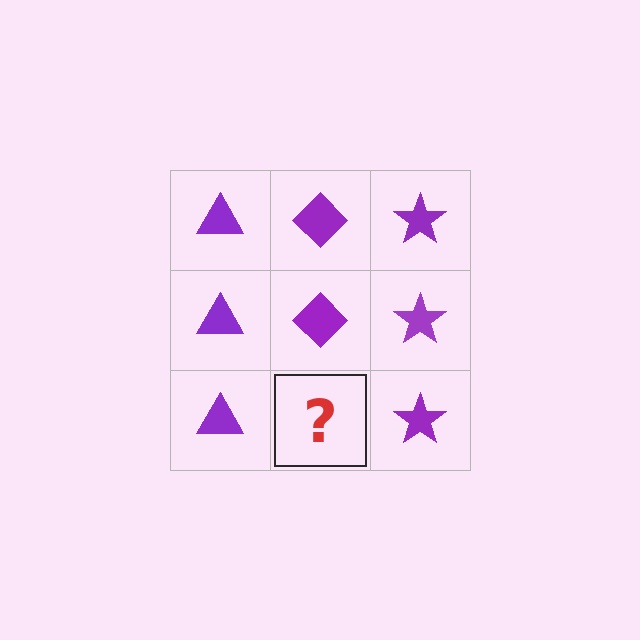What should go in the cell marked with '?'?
The missing cell should contain a purple diamond.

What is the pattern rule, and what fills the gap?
The rule is that each column has a consistent shape. The gap should be filled with a purple diamond.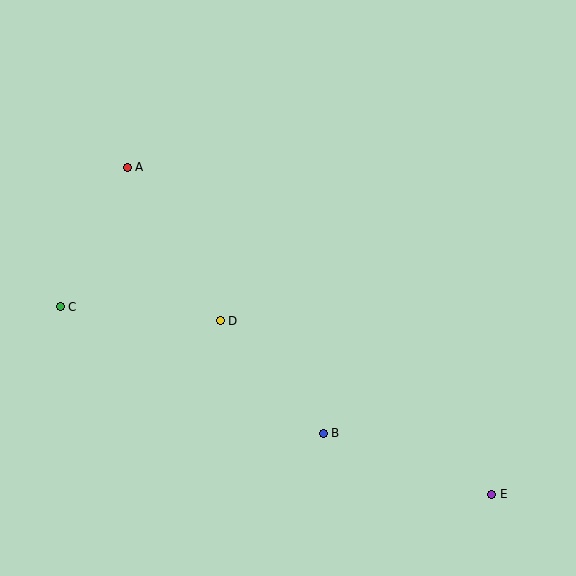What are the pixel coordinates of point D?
Point D is at (220, 321).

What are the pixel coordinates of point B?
Point B is at (323, 433).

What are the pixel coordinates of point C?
Point C is at (60, 307).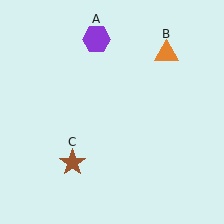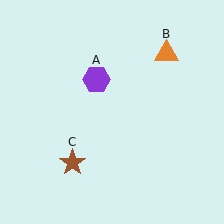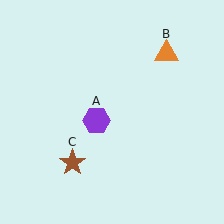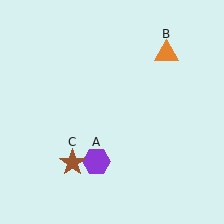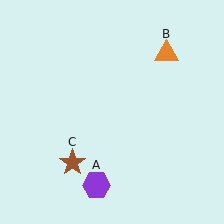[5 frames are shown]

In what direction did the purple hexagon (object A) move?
The purple hexagon (object A) moved down.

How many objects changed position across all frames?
1 object changed position: purple hexagon (object A).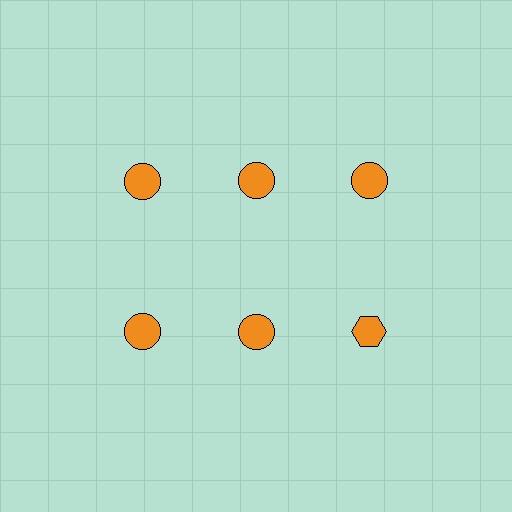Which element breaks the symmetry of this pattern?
The orange hexagon in the second row, center column breaks the symmetry. All other shapes are orange circles.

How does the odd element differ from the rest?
It has a different shape: hexagon instead of circle.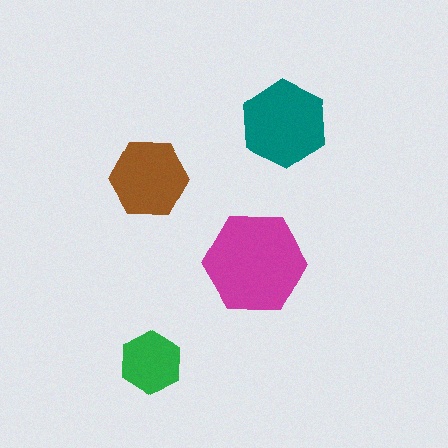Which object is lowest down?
The green hexagon is bottommost.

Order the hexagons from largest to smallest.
the magenta one, the teal one, the brown one, the green one.